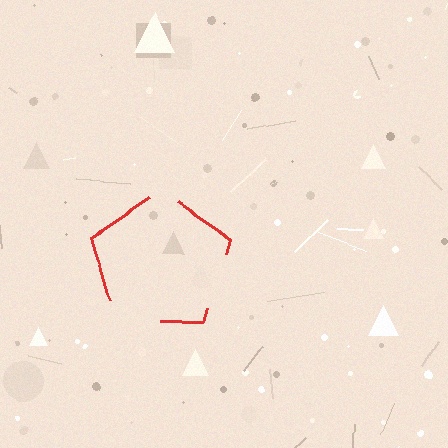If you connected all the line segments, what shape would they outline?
They would outline a pentagon.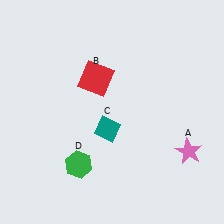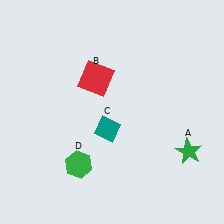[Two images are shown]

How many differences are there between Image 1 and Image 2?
There is 1 difference between the two images.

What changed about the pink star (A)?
In Image 1, A is pink. In Image 2, it changed to green.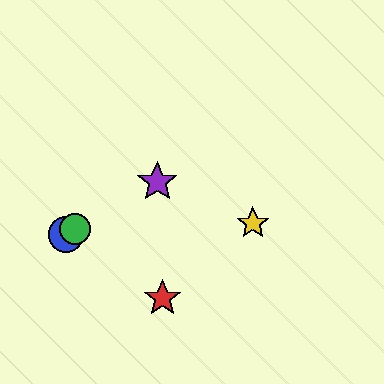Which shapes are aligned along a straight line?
The blue circle, the green circle, the purple star are aligned along a straight line.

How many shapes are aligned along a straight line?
3 shapes (the blue circle, the green circle, the purple star) are aligned along a straight line.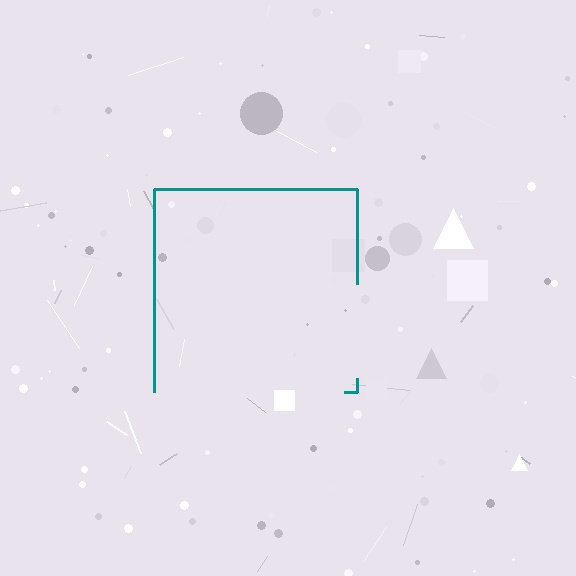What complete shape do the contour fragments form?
The contour fragments form a square.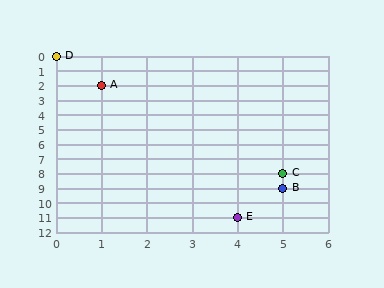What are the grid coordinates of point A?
Point A is at grid coordinates (1, 2).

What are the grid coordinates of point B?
Point B is at grid coordinates (5, 9).